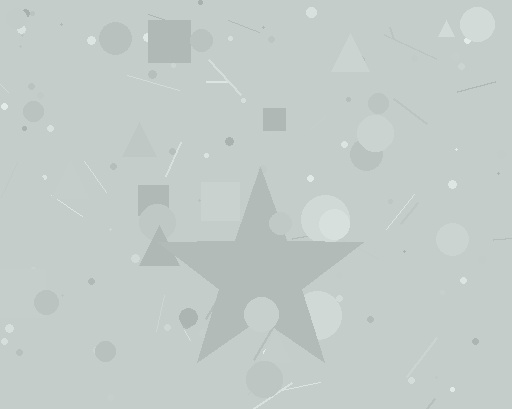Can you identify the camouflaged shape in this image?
The camouflaged shape is a star.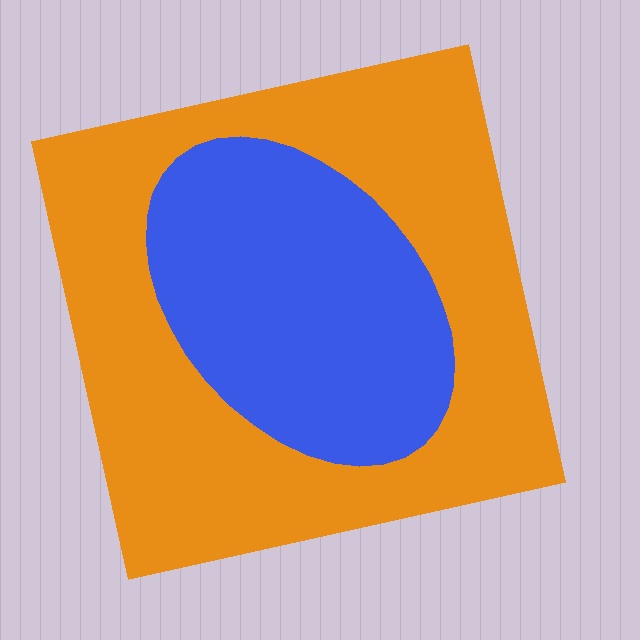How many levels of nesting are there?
2.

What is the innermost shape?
The blue ellipse.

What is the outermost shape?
The orange square.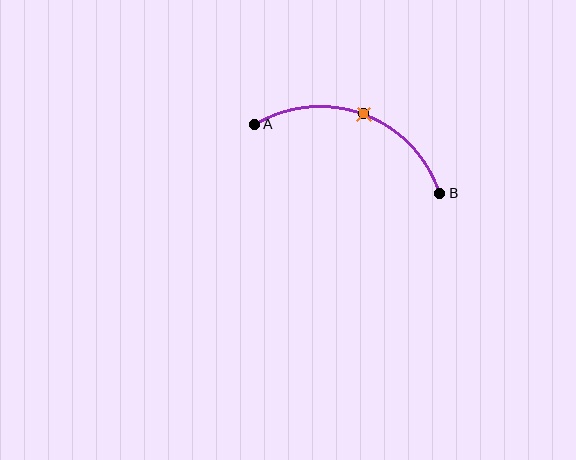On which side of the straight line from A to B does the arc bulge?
The arc bulges above the straight line connecting A and B.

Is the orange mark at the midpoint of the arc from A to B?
Yes. The orange mark lies on the arc at equal arc-length from both A and B — it is the arc midpoint.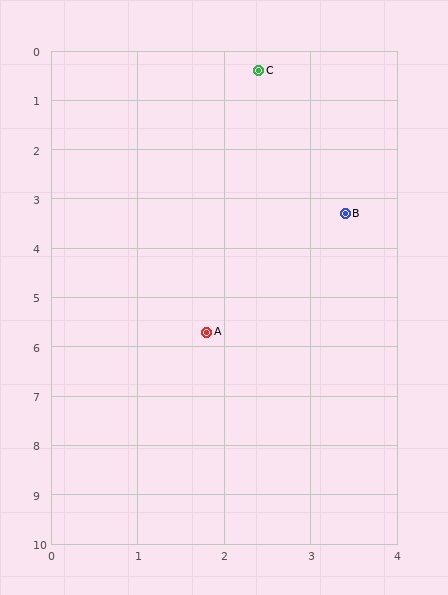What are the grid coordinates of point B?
Point B is at approximately (3.4, 3.3).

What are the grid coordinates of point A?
Point A is at approximately (1.8, 5.7).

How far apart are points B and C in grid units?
Points B and C are about 3.1 grid units apart.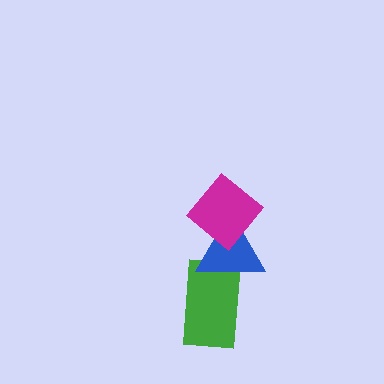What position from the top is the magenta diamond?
The magenta diamond is 1st from the top.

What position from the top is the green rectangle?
The green rectangle is 3rd from the top.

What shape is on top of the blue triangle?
The magenta diamond is on top of the blue triangle.